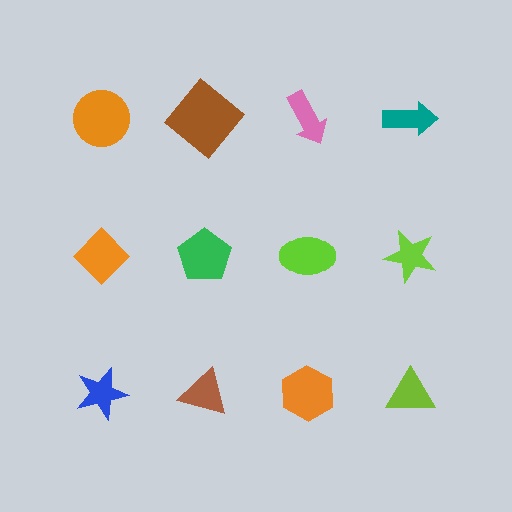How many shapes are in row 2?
4 shapes.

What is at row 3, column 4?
A lime triangle.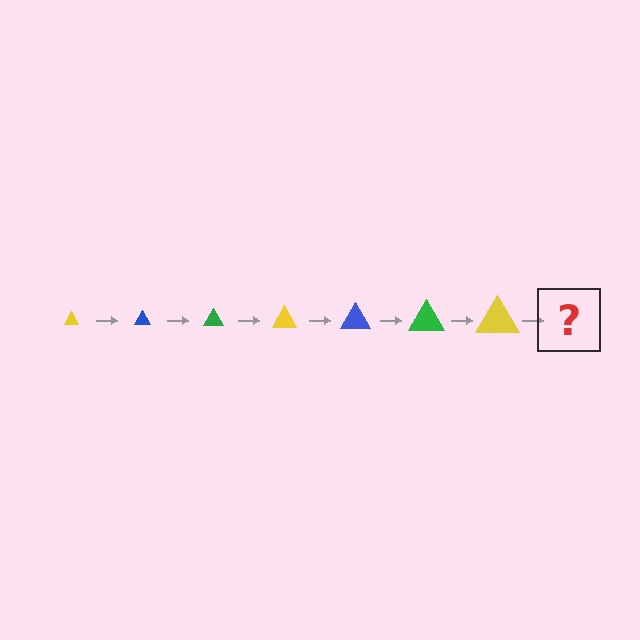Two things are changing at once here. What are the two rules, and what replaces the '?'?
The two rules are that the triangle grows larger each step and the color cycles through yellow, blue, and green. The '?' should be a blue triangle, larger than the previous one.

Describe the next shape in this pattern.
It should be a blue triangle, larger than the previous one.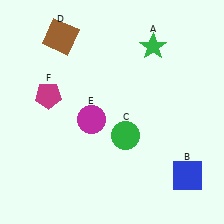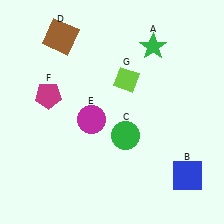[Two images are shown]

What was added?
A lime diamond (G) was added in Image 2.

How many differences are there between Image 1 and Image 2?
There is 1 difference between the two images.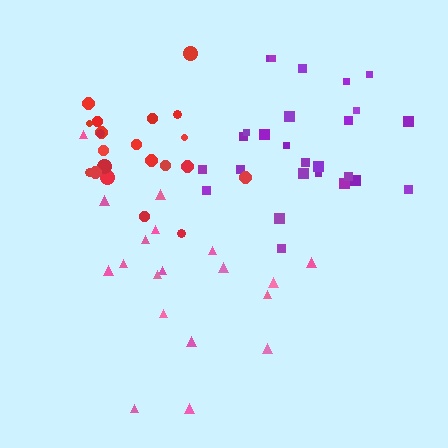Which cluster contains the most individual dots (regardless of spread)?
Purple (26).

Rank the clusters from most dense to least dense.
purple, red, pink.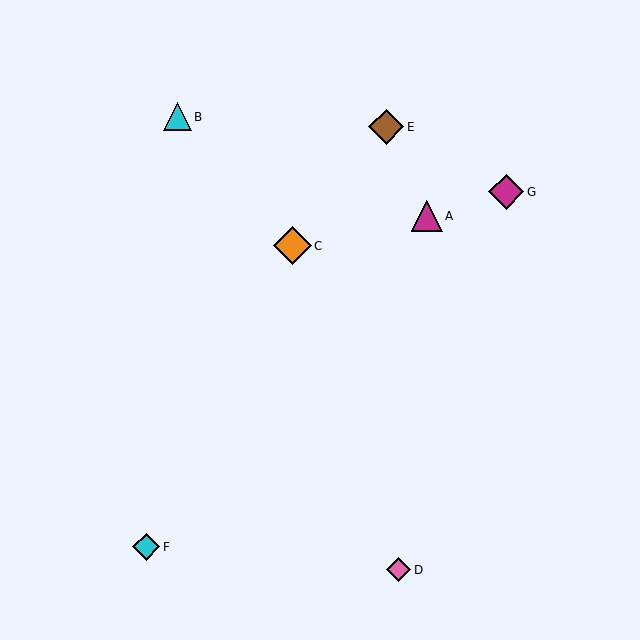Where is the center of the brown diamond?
The center of the brown diamond is at (386, 127).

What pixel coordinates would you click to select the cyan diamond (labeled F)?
Click at (146, 547) to select the cyan diamond F.